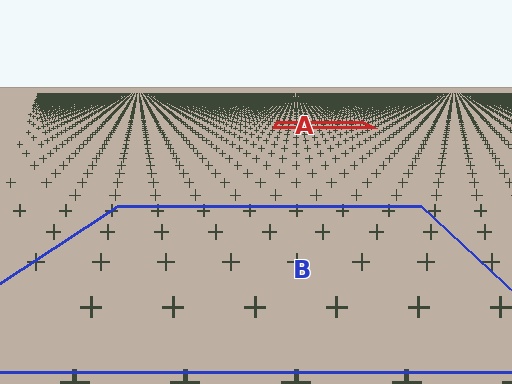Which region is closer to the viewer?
Region B is closer. The texture elements there are larger and more spread out.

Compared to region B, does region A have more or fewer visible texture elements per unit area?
Region A has more texture elements per unit area — they are packed more densely because it is farther away.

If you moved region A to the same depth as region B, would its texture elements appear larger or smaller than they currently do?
They would appear larger. At a closer depth, the same texture elements are projected at a bigger on-screen size.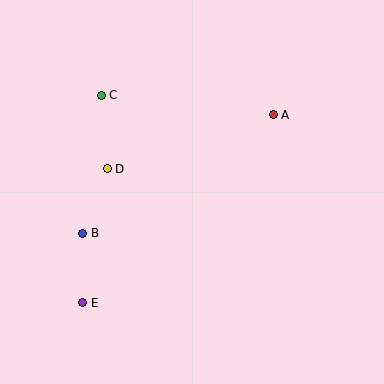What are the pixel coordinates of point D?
Point D is at (107, 169).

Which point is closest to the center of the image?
Point D at (107, 169) is closest to the center.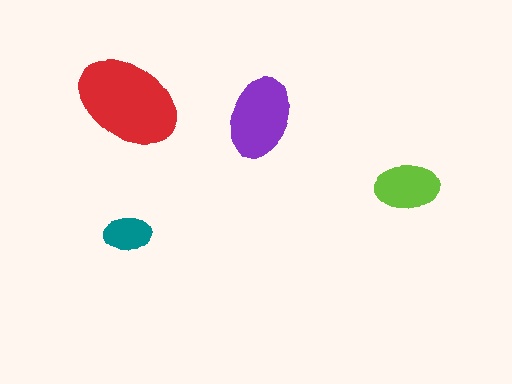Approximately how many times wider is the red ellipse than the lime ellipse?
About 1.5 times wider.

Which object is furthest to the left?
The teal ellipse is leftmost.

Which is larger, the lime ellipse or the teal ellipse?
The lime one.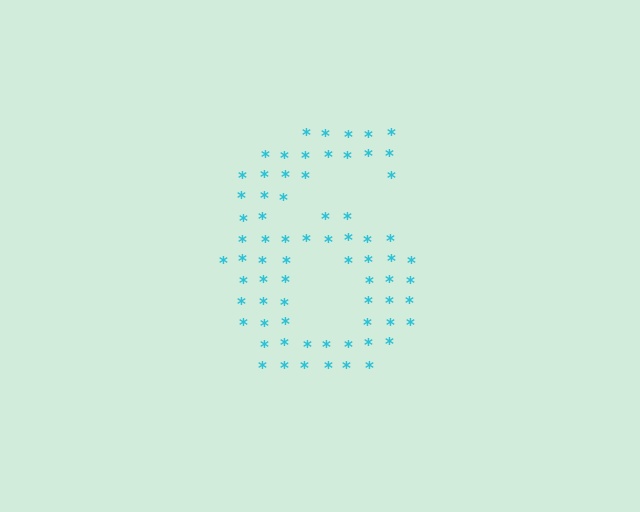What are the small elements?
The small elements are asterisks.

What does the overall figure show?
The overall figure shows the digit 6.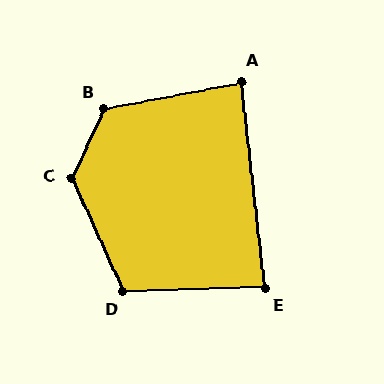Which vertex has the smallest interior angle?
E, at approximately 85 degrees.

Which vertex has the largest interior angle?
C, at approximately 130 degrees.